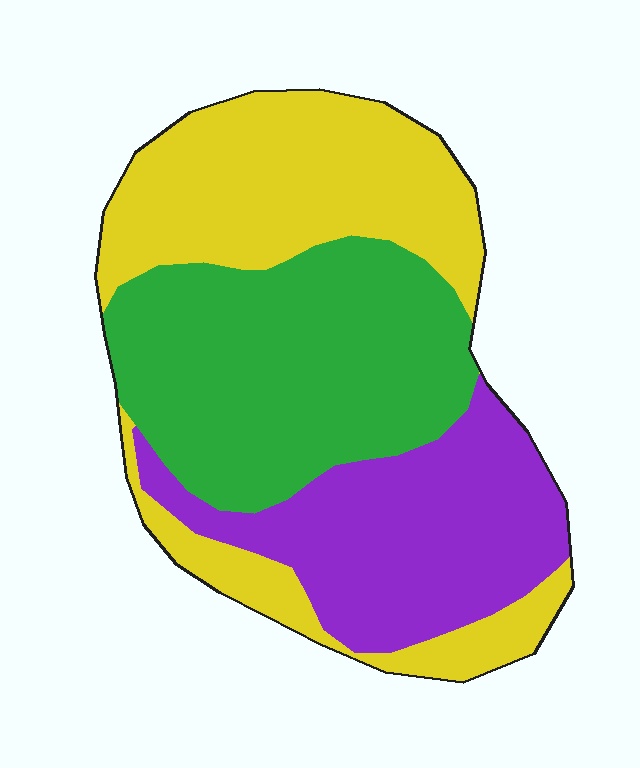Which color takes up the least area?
Purple, at roughly 25%.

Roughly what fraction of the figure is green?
Green covers 36% of the figure.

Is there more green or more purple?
Green.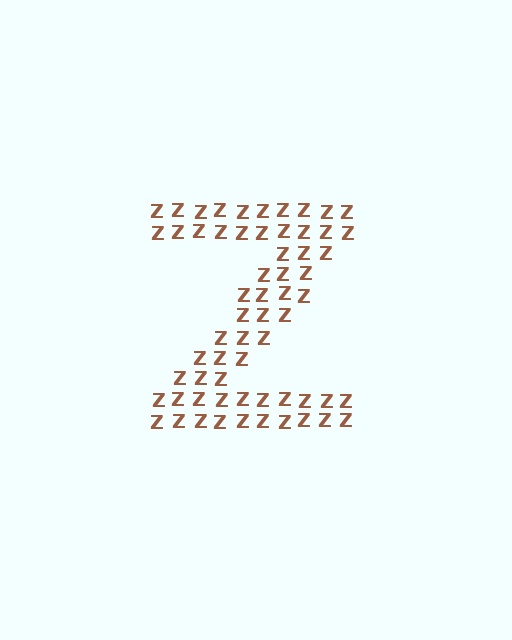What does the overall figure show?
The overall figure shows the letter Z.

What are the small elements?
The small elements are letter Z's.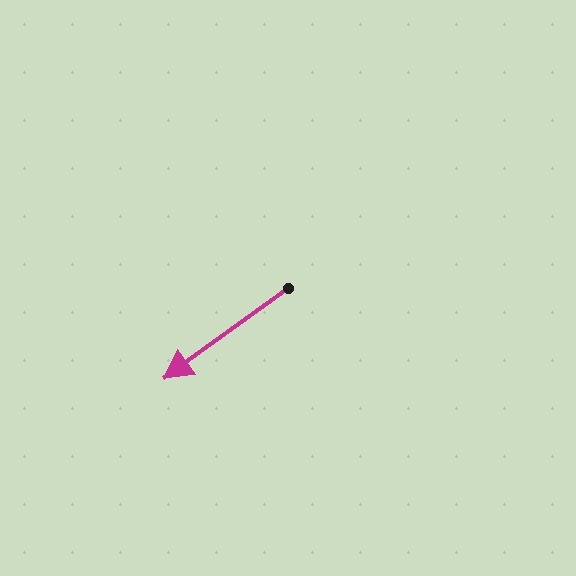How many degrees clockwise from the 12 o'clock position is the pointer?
Approximately 234 degrees.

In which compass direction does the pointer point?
Southwest.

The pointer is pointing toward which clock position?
Roughly 8 o'clock.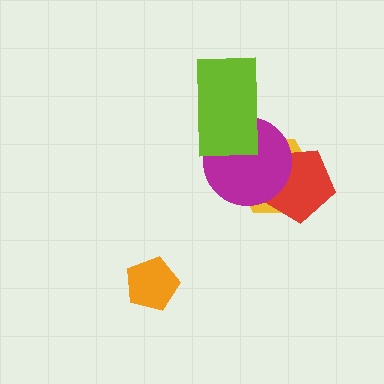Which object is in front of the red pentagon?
The magenta circle is in front of the red pentagon.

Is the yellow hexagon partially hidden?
Yes, it is partially covered by another shape.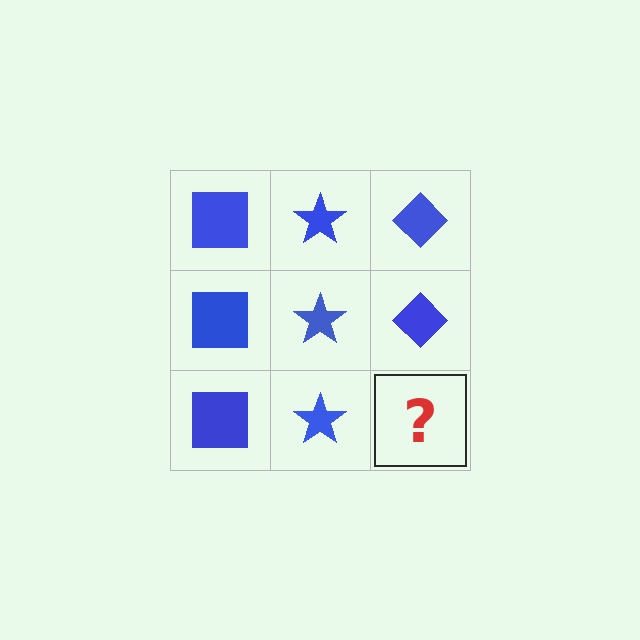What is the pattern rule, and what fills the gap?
The rule is that each column has a consistent shape. The gap should be filled with a blue diamond.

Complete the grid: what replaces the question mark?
The question mark should be replaced with a blue diamond.